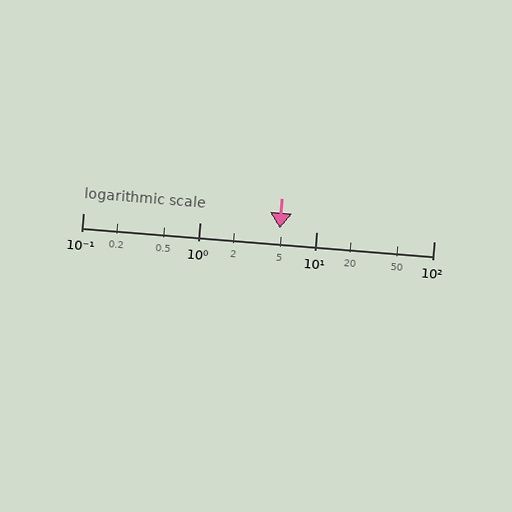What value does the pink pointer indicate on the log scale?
The pointer indicates approximately 4.8.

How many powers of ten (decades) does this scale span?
The scale spans 3 decades, from 0.1 to 100.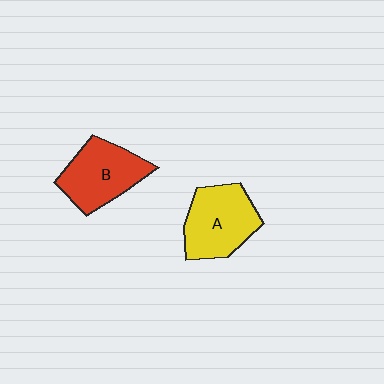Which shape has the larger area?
Shape A (yellow).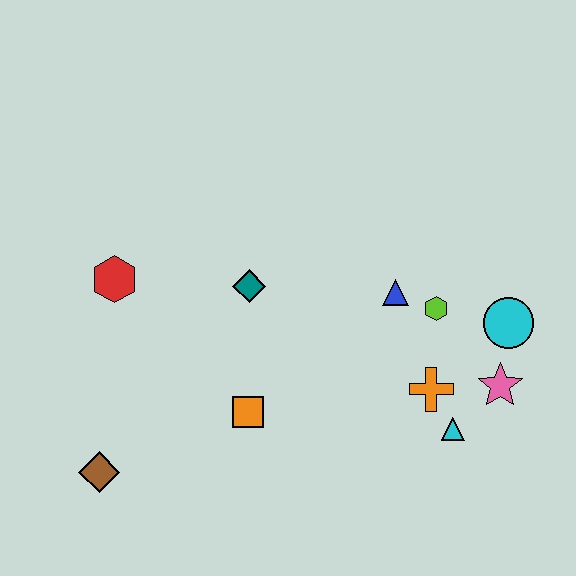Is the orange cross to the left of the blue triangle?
No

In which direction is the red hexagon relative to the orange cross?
The red hexagon is to the left of the orange cross.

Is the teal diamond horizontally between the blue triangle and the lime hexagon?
No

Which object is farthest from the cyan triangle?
The red hexagon is farthest from the cyan triangle.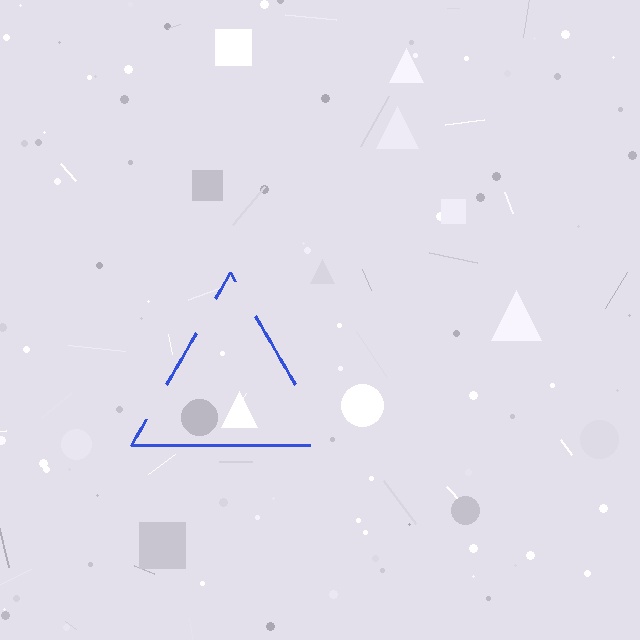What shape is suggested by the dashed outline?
The dashed outline suggests a triangle.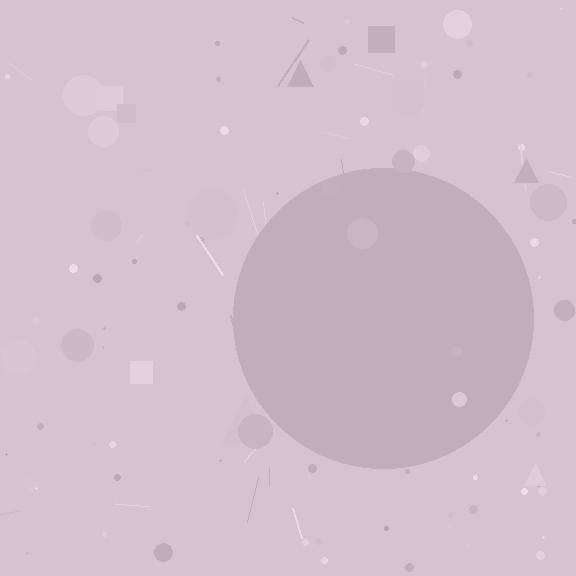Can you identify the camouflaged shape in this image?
The camouflaged shape is a circle.